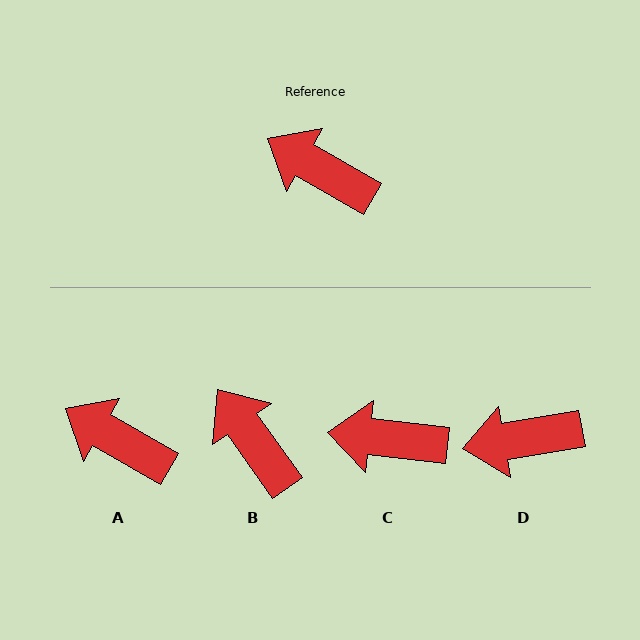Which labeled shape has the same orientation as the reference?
A.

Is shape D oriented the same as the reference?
No, it is off by about 39 degrees.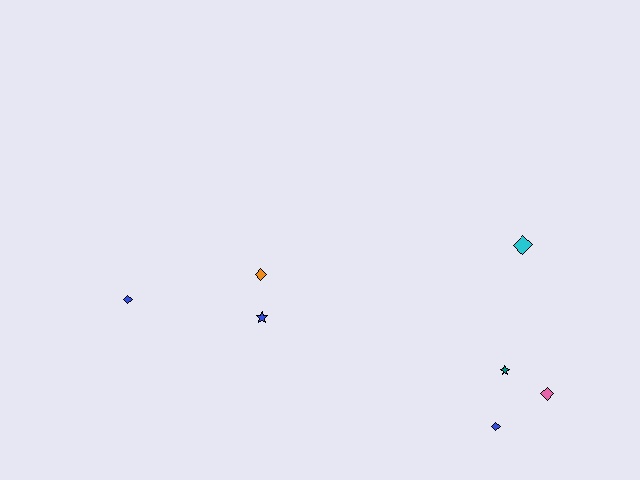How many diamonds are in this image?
There are 5 diamonds.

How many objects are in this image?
There are 7 objects.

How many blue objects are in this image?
There are 3 blue objects.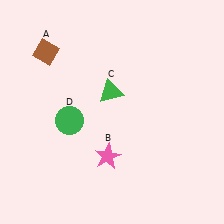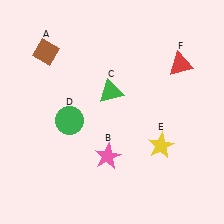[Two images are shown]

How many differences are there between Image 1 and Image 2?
There are 2 differences between the two images.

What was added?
A yellow star (E), a red triangle (F) were added in Image 2.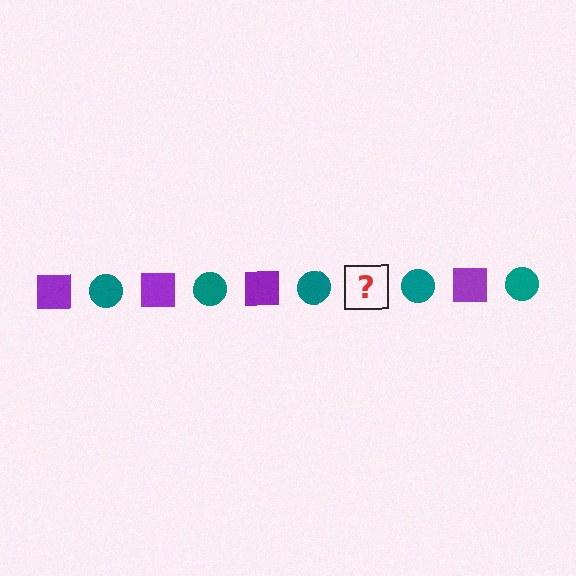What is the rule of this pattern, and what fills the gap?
The rule is that the pattern alternates between purple square and teal circle. The gap should be filled with a purple square.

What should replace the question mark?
The question mark should be replaced with a purple square.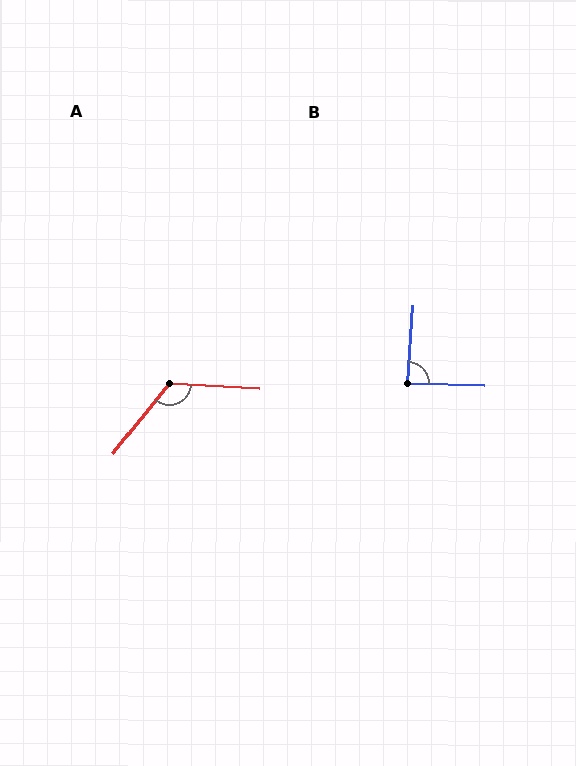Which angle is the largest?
A, at approximately 125 degrees.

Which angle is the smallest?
B, at approximately 87 degrees.